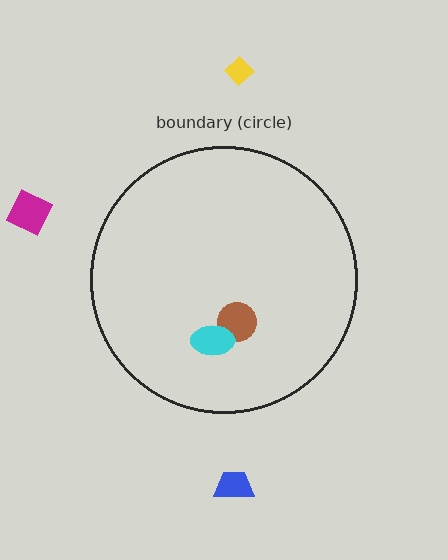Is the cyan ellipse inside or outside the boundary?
Inside.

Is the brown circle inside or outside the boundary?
Inside.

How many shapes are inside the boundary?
2 inside, 3 outside.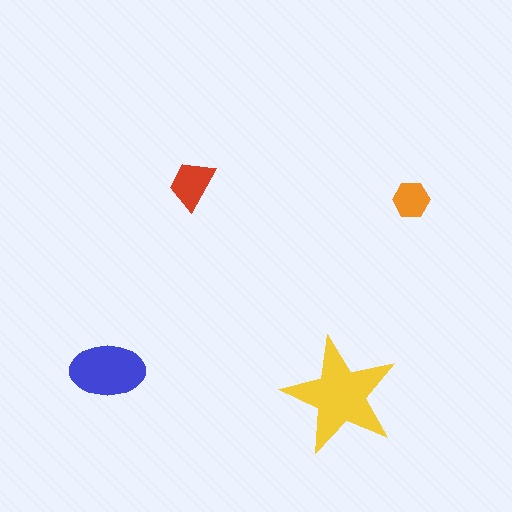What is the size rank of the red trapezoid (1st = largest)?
3rd.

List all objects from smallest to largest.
The orange hexagon, the red trapezoid, the blue ellipse, the yellow star.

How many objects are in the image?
There are 4 objects in the image.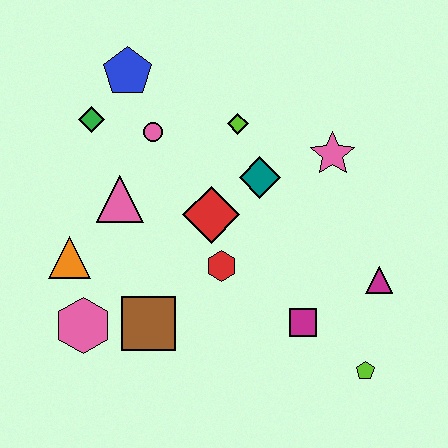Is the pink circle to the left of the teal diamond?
Yes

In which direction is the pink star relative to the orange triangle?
The pink star is to the right of the orange triangle.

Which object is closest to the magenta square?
The lime pentagon is closest to the magenta square.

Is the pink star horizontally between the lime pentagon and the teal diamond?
Yes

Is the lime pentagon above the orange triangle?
No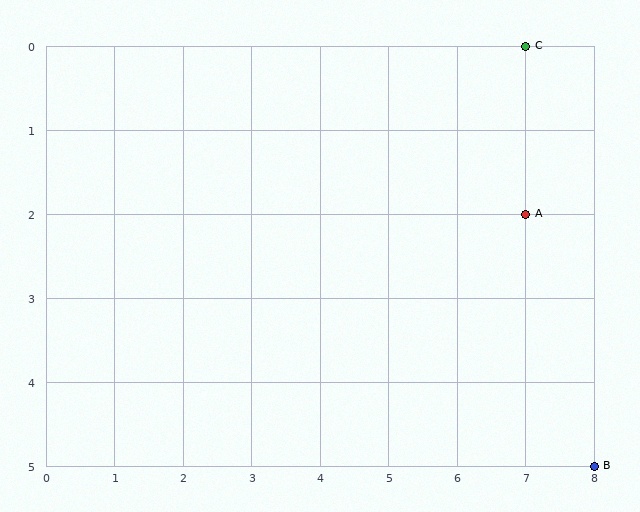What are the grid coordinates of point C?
Point C is at grid coordinates (7, 0).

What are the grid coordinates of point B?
Point B is at grid coordinates (8, 5).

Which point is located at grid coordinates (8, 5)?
Point B is at (8, 5).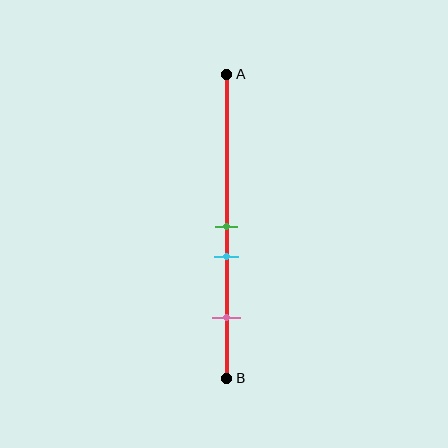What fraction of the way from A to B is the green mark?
The green mark is approximately 50% (0.5) of the way from A to B.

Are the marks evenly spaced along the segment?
No, the marks are not evenly spaced.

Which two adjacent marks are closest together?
The green and cyan marks are the closest adjacent pair.